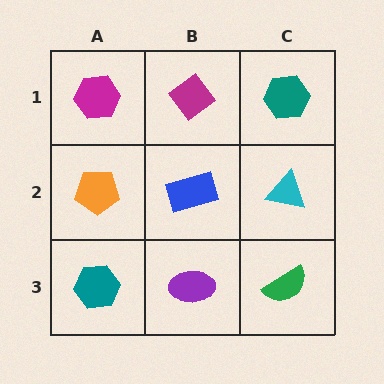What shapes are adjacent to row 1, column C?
A cyan triangle (row 2, column C), a magenta diamond (row 1, column B).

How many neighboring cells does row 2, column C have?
3.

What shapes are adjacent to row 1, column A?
An orange pentagon (row 2, column A), a magenta diamond (row 1, column B).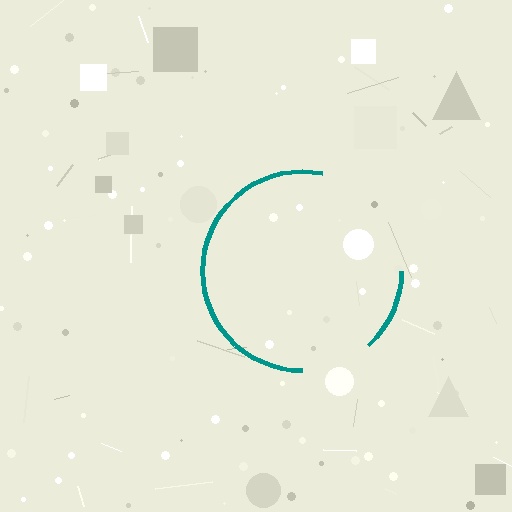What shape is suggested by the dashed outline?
The dashed outline suggests a circle.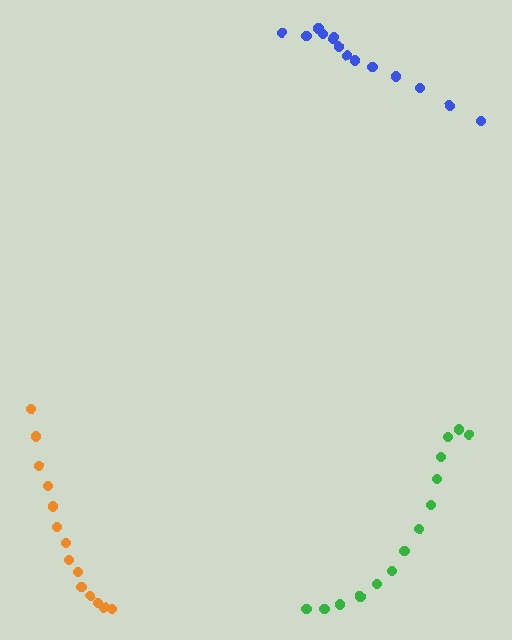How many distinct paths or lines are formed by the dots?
There are 3 distinct paths.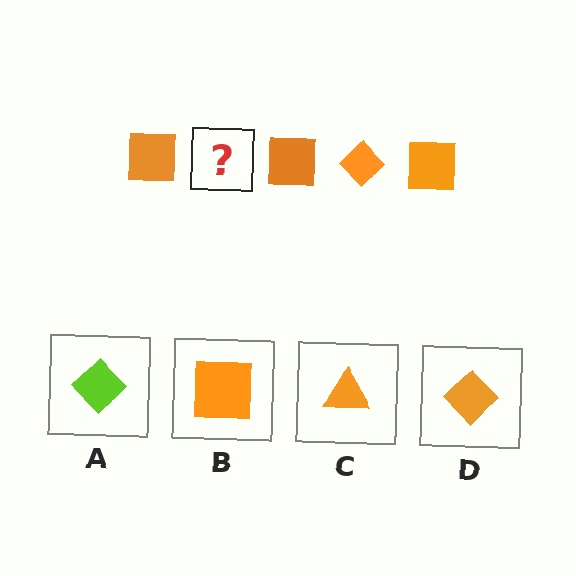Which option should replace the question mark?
Option D.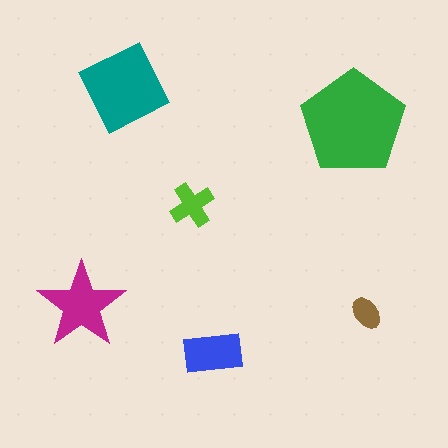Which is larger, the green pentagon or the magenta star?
The green pentagon.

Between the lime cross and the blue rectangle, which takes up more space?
The blue rectangle.